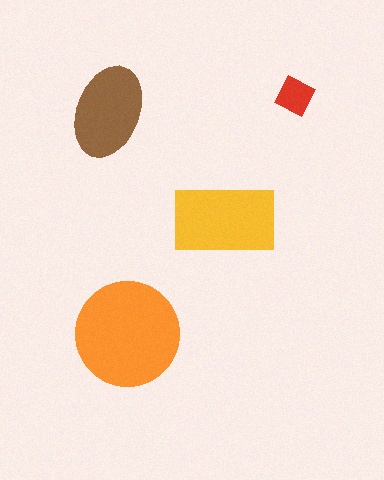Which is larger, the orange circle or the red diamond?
The orange circle.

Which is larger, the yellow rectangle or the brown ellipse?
The yellow rectangle.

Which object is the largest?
The orange circle.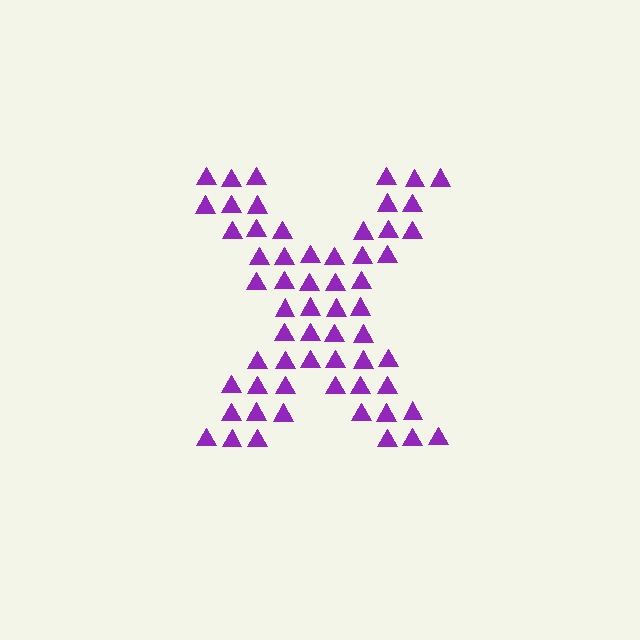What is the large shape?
The large shape is the letter X.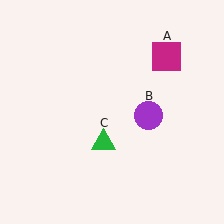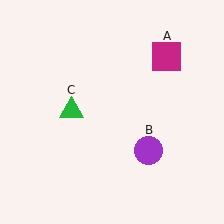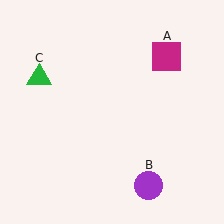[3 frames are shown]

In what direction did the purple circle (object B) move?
The purple circle (object B) moved down.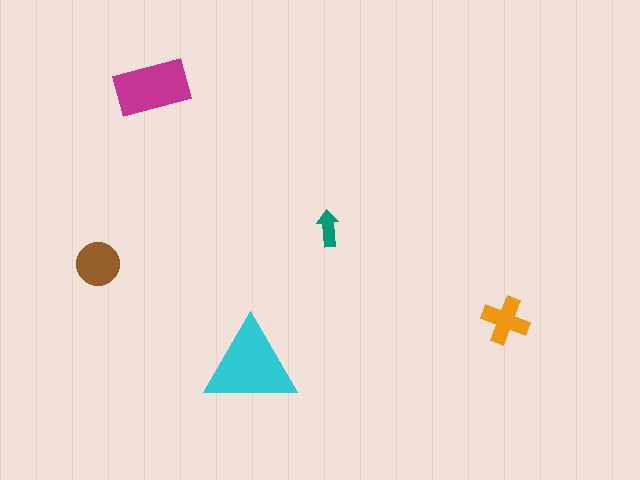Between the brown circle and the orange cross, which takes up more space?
The brown circle.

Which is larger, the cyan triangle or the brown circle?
The cyan triangle.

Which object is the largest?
The cyan triangle.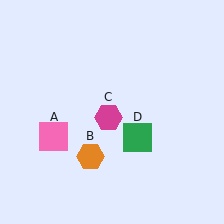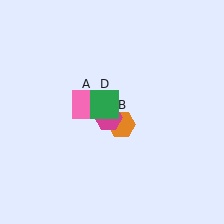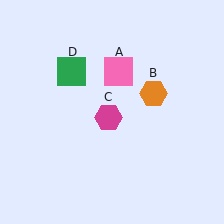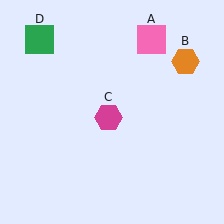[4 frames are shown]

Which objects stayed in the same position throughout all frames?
Magenta hexagon (object C) remained stationary.